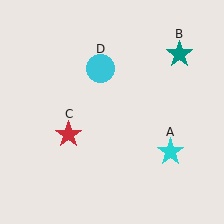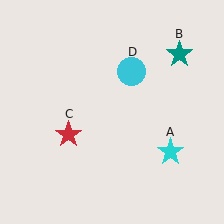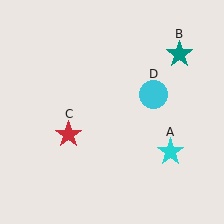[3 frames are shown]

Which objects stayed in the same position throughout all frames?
Cyan star (object A) and teal star (object B) and red star (object C) remained stationary.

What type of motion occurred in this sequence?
The cyan circle (object D) rotated clockwise around the center of the scene.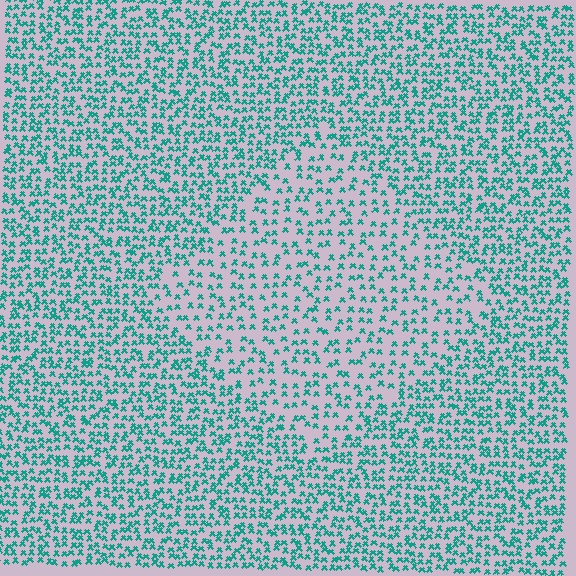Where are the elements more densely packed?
The elements are more densely packed outside the diamond boundary.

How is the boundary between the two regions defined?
The boundary is defined by a change in element density (approximately 1.8x ratio). All elements are the same color, size, and shape.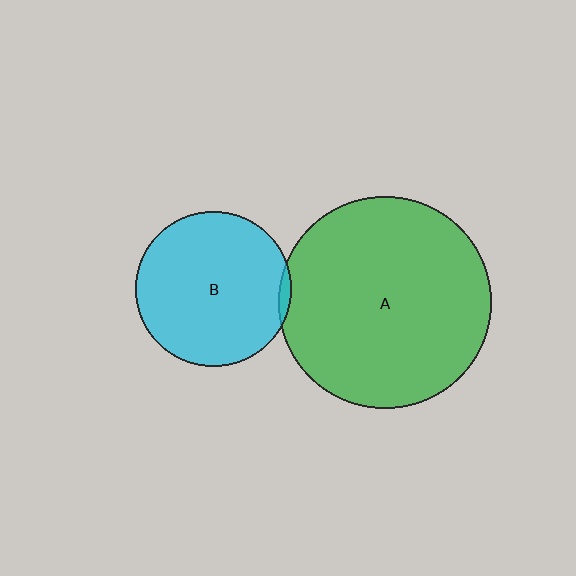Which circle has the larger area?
Circle A (green).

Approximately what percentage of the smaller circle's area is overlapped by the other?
Approximately 5%.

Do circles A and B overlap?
Yes.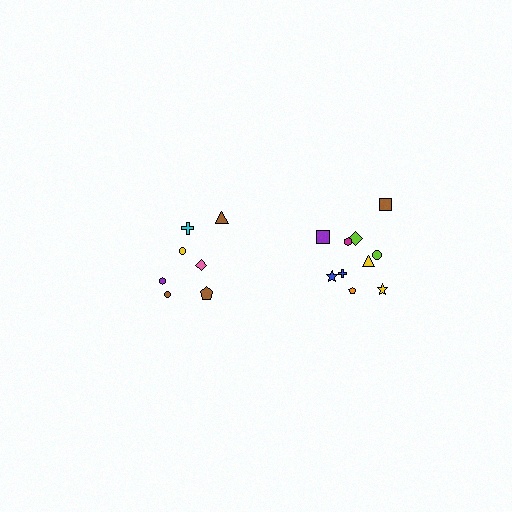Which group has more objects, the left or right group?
The right group.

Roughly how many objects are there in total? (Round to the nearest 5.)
Roughly 15 objects in total.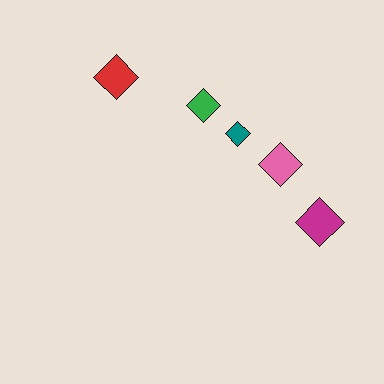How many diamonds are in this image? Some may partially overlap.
There are 5 diamonds.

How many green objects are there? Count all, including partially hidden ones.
There is 1 green object.